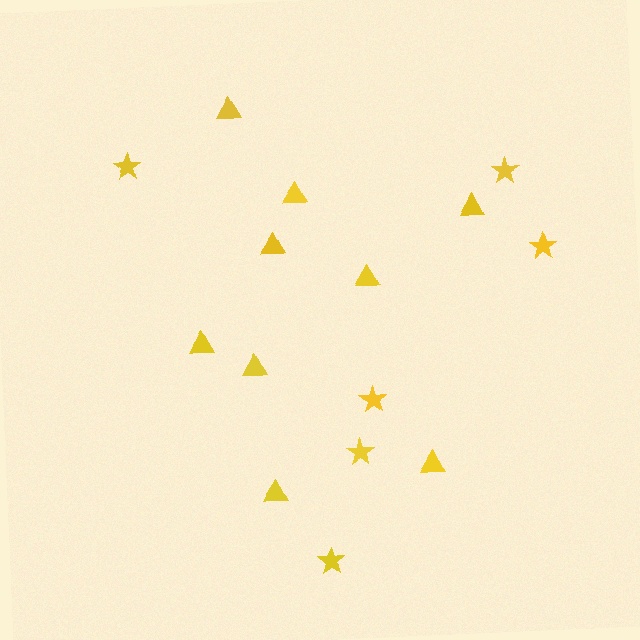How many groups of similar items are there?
There are 2 groups: one group of triangles (9) and one group of stars (6).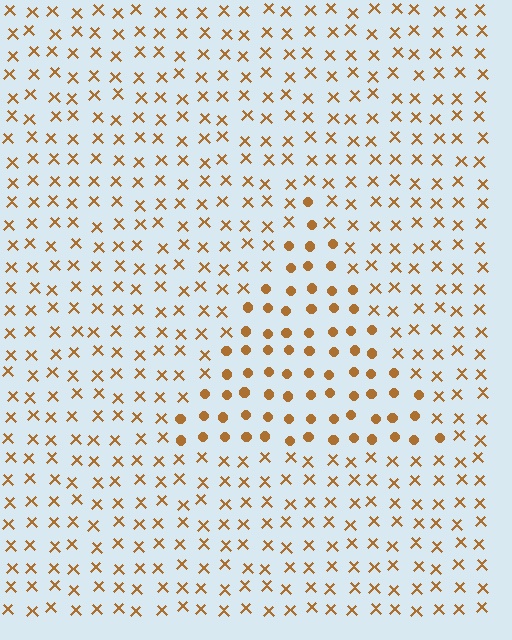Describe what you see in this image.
The image is filled with small brown elements arranged in a uniform grid. A triangle-shaped region contains circles, while the surrounding area contains X marks. The boundary is defined purely by the change in element shape.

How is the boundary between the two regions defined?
The boundary is defined by a change in element shape: circles inside vs. X marks outside. All elements share the same color and spacing.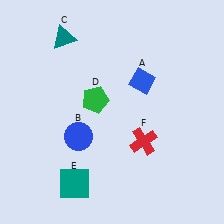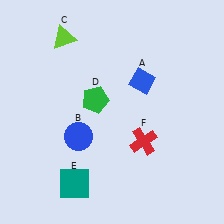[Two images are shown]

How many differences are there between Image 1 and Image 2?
There is 1 difference between the two images.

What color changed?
The triangle (C) changed from teal in Image 1 to lime in Image 2.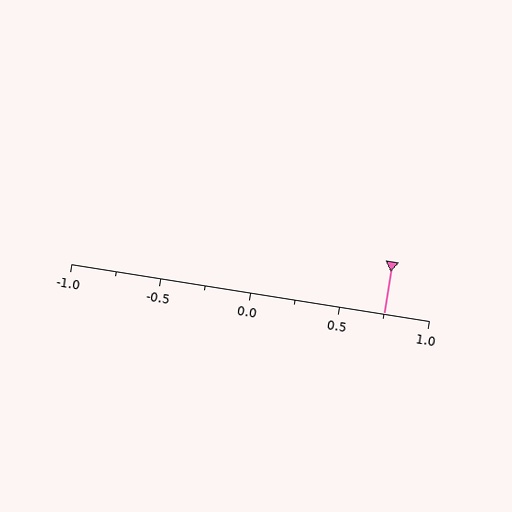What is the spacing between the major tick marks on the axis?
The major ticks are spaced 0.5 apart.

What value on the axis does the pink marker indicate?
The marker indicates approximately 0.75.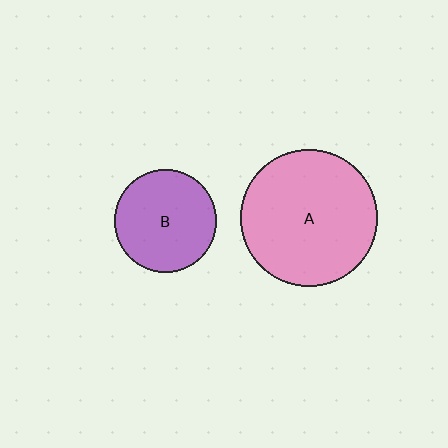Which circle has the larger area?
Circle A (pink).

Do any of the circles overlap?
No, none of the circles overlap.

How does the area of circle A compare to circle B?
Approximately 1.8 times.